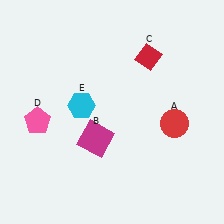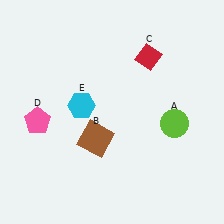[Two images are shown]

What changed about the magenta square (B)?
In Image 1, B is magenta. In Image 2, it changed to brown.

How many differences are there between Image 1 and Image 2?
There are 2 differences between the two images.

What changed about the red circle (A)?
In Image 1, A is red. In Image 2, it changed to lime.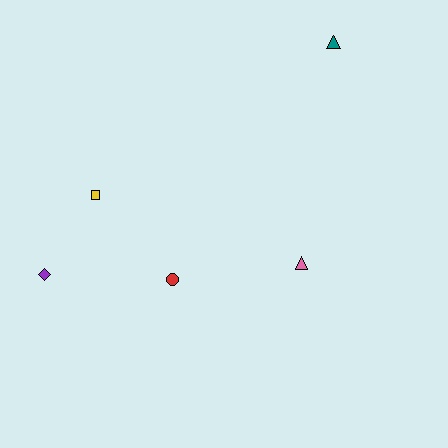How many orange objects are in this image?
There are no orange objects.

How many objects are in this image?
There are 5 objects.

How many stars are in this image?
There are no stars.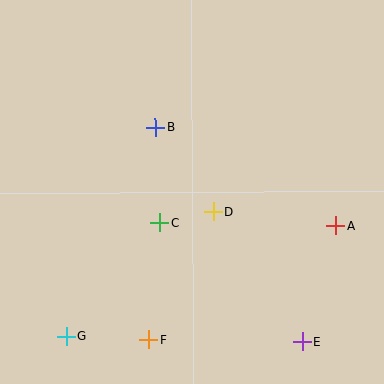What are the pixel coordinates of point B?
Point B is at (155, 127).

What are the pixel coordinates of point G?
Point G is at (66, 336).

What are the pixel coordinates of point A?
Point A is at (336, 226).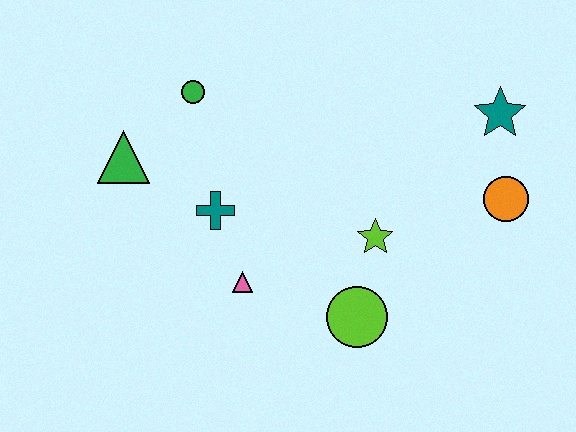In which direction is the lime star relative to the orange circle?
The lime star is to the left of the orange circle.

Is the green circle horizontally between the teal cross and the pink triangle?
No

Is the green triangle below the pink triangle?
No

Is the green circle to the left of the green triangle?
No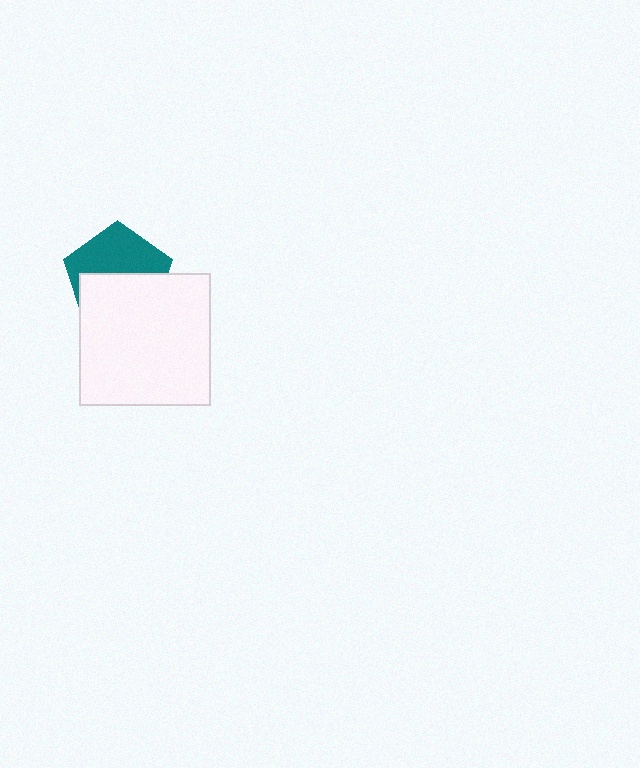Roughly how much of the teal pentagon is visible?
About half of it is visible (roughly 49%).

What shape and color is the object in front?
The object in front is a white square.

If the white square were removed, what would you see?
You would see the complete teal pentagon.